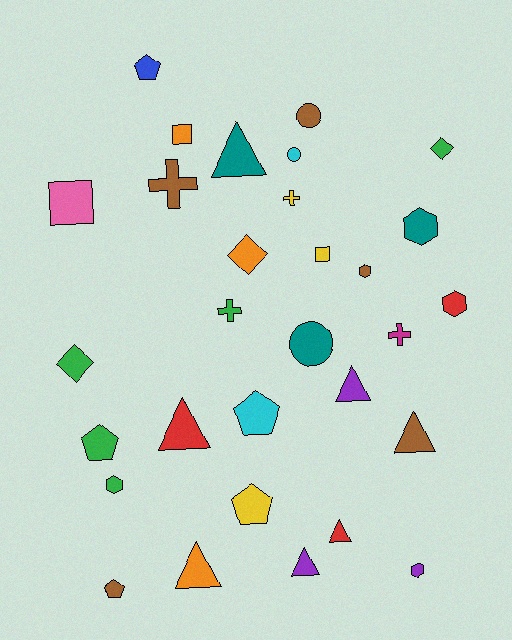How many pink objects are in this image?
There is 1 pink object.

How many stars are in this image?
There are no stars.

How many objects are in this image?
There are 30 objects.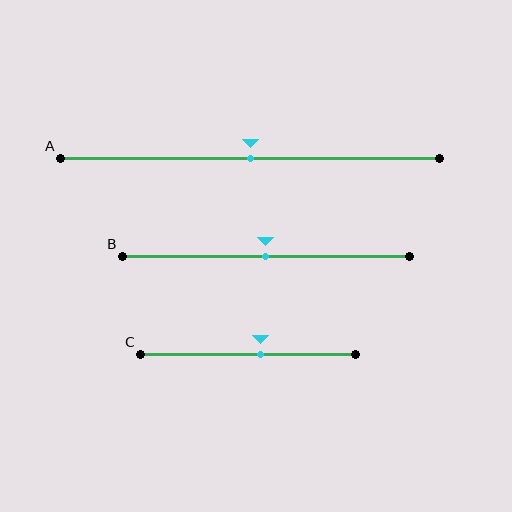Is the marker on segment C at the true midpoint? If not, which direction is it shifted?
No, the marker on segment C is shifted to the right by about 6% of the segment length.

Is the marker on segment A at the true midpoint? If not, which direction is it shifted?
Yes, the marker on segment A is at the true midpoint.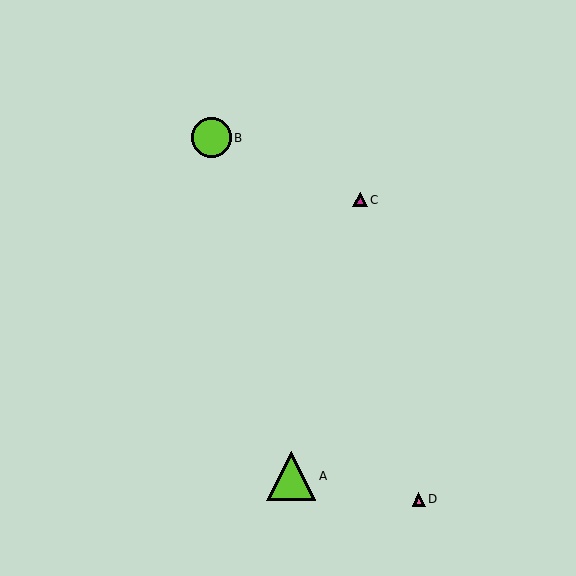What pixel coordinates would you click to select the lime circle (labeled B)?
Click at (211, 138) to select the lime circle B.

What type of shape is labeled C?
Shape C is a magenta triangle.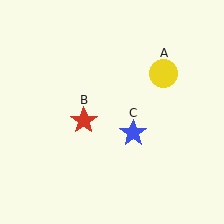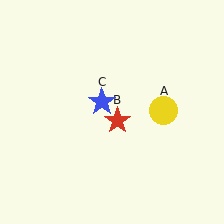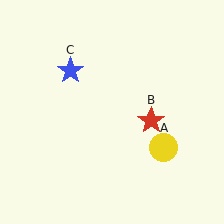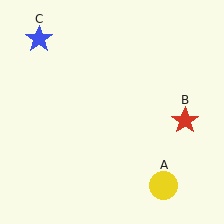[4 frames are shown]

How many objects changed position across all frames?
3 objects changed position: yellow circle (object A), red star (object B), blue star (object C).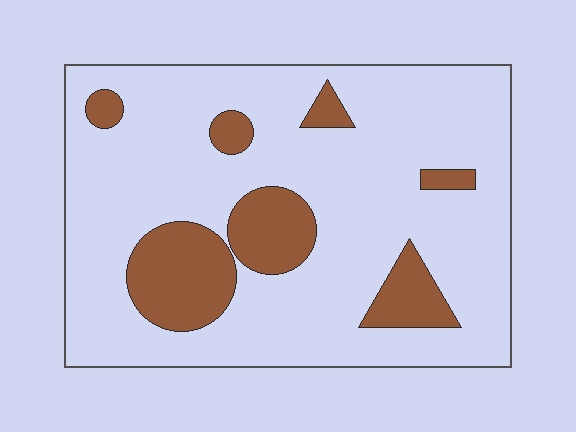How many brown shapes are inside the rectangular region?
7.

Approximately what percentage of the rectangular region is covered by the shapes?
Approximately 20%.